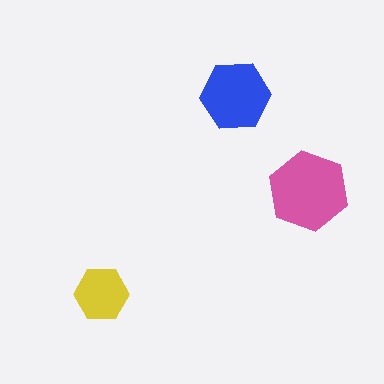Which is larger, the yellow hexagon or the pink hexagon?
The pink one.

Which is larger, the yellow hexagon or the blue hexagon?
The blue one.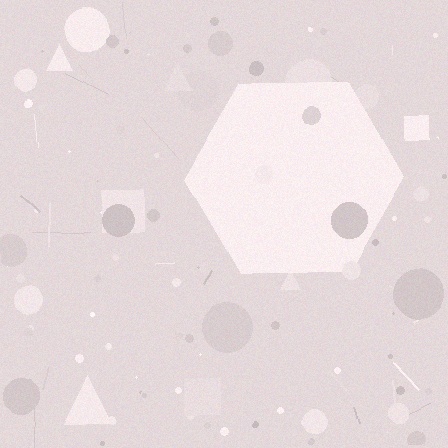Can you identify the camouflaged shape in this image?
The camouflaged shape is a hexagon.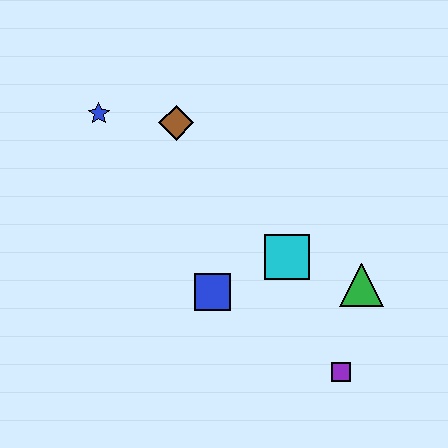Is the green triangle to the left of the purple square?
No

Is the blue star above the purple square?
Yes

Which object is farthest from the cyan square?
The blue star is farthest from the cyan square.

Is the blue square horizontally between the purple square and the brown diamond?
Yes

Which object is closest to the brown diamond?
The blue star is closest to the brown diamond.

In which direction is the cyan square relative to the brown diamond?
The cyan square is below the brown diamond.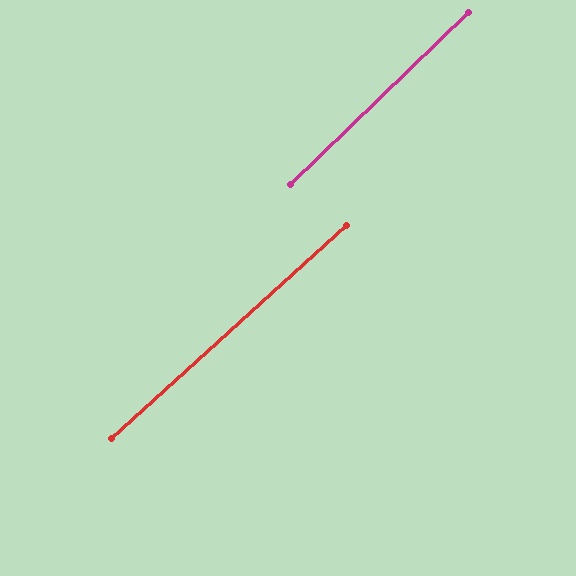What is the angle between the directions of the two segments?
Approximately 2 degrees.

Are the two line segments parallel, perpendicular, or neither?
Parallel — their directions differ by only 1.7°.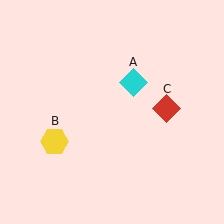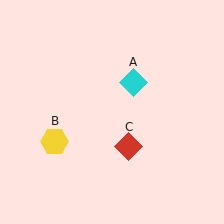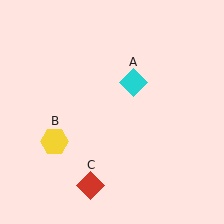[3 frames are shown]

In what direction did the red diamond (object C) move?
The red diamond (object C) moved down and to the left.